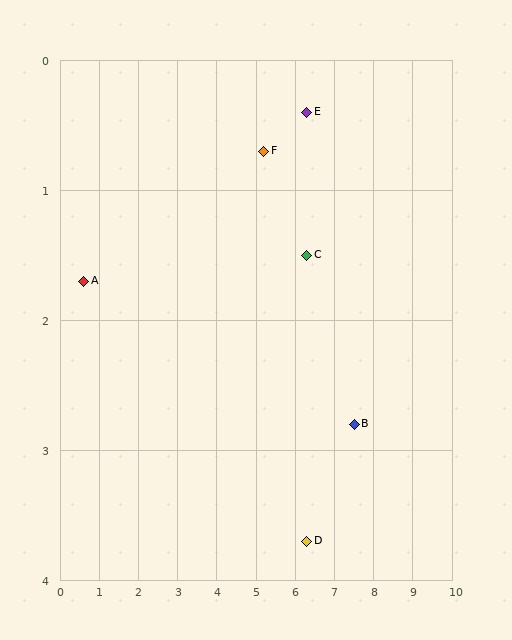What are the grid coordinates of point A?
Point A is at approximately (0.6, 1.7).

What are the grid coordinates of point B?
Point B is at approximately (7.5, 2.8).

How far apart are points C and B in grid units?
Points C and B are about 1.8 grid units apart.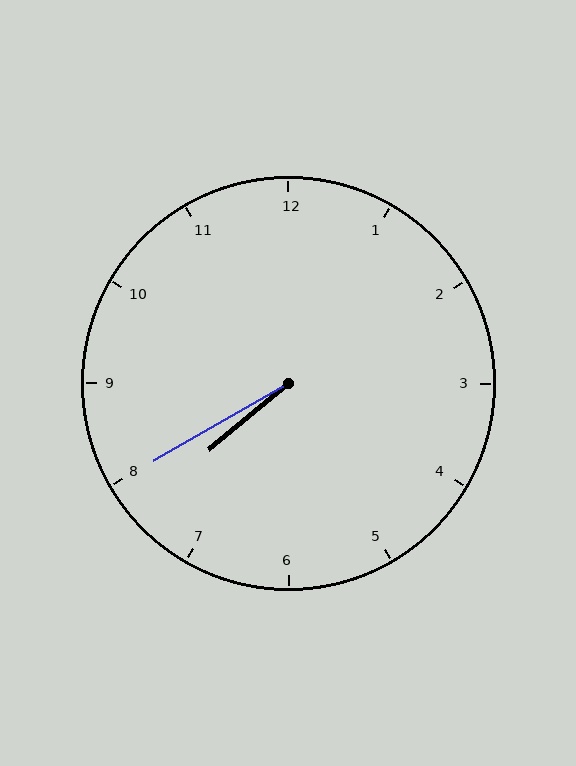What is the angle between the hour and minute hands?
Approximately 10 degrees.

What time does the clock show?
7:40.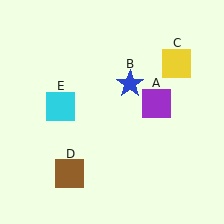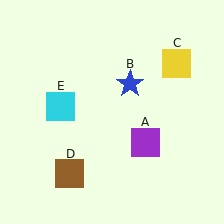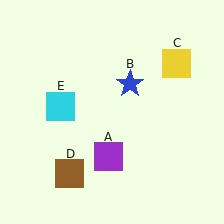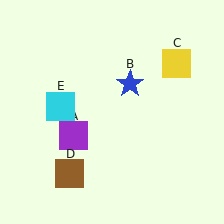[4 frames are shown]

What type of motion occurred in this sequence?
The purple square (object A) rotated clockwise around the center of the scene.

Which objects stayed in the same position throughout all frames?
Blue star (object B) and yellow square (object C) and brown square (object D) and cyan square (object E) remained stationary.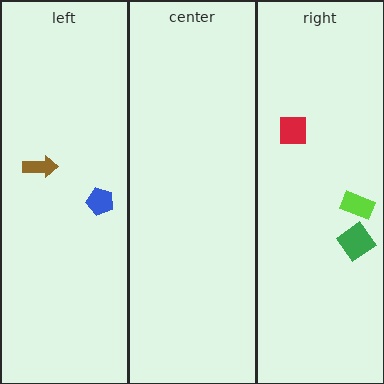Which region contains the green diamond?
The right region.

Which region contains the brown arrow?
The left region.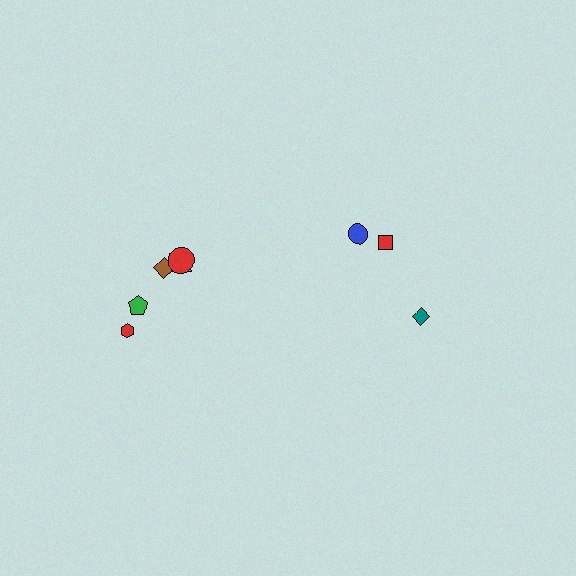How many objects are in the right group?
There are 3 objects.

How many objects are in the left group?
There are 5 objects.